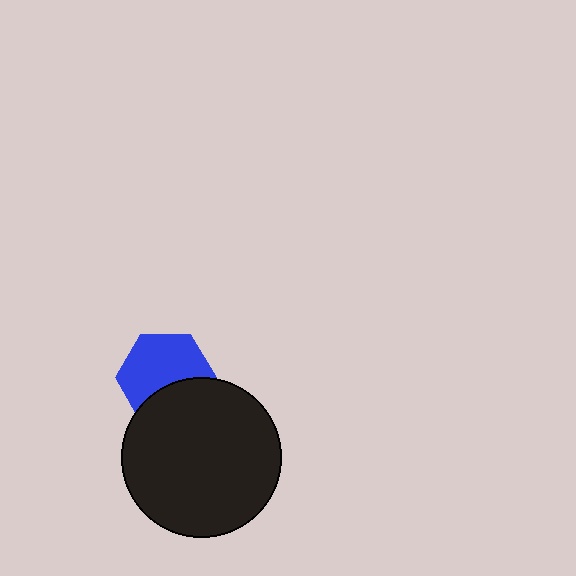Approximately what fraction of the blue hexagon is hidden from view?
Roughly 35% of the blue hexagon is hidden behind the black circle.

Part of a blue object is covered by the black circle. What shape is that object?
It is a hexagon.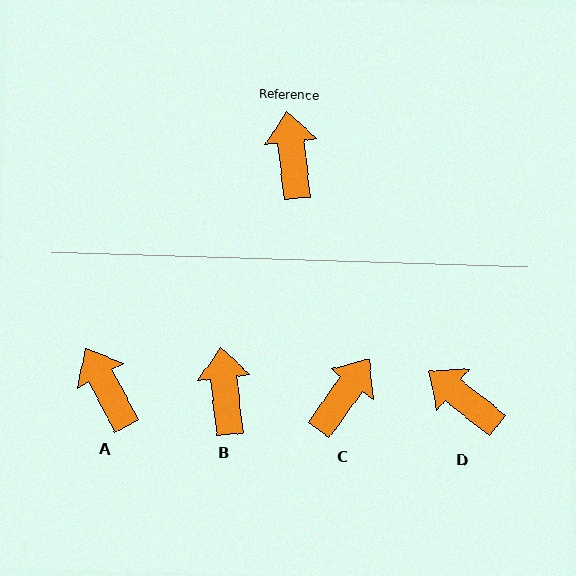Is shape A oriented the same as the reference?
No, it is off by about 21 degrees.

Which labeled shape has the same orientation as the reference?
B.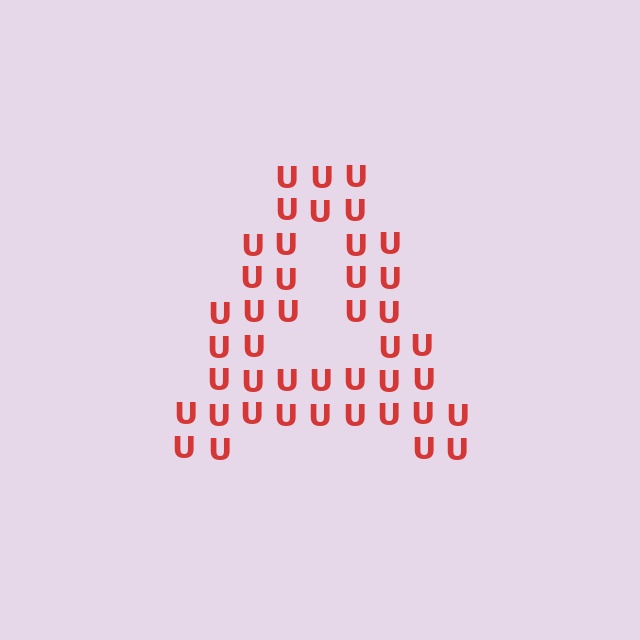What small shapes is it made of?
It is made of small letter U's.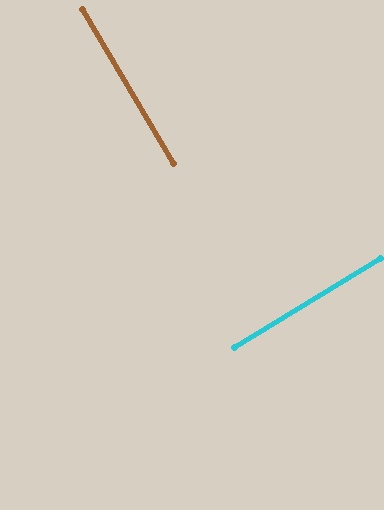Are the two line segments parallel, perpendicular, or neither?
Perpendicular — they meet at approximately 90°.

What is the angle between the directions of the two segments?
Approximately 90 degrees.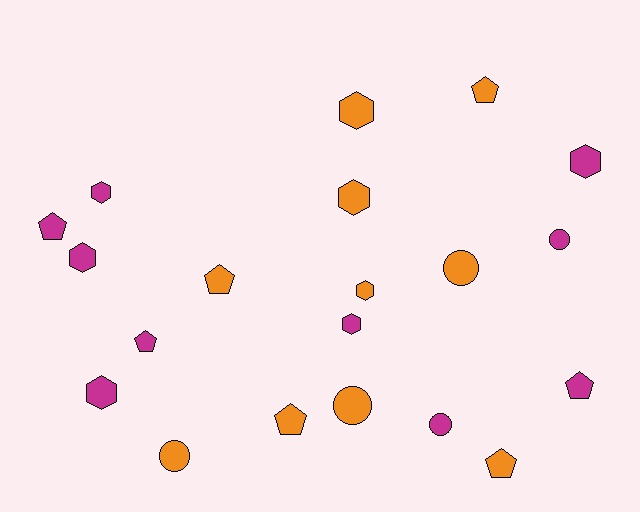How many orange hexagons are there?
There are 3 orange hexagons.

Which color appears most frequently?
Orange, with 10 objects.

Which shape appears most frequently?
Hexagon, with 8 objects.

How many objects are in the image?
There are 20 objects.